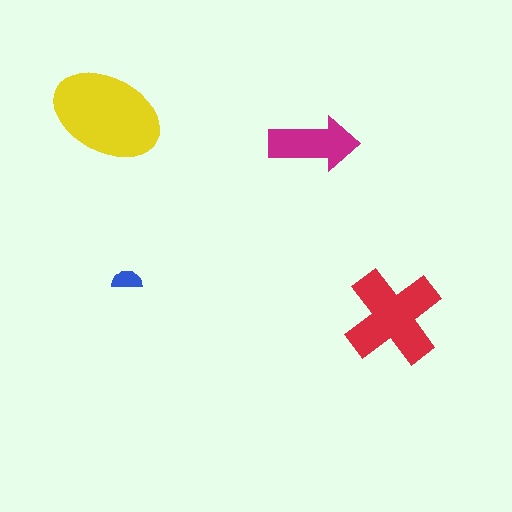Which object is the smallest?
The blue semicircle.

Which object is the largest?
The yellow ellipse.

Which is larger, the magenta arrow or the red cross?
The red cross.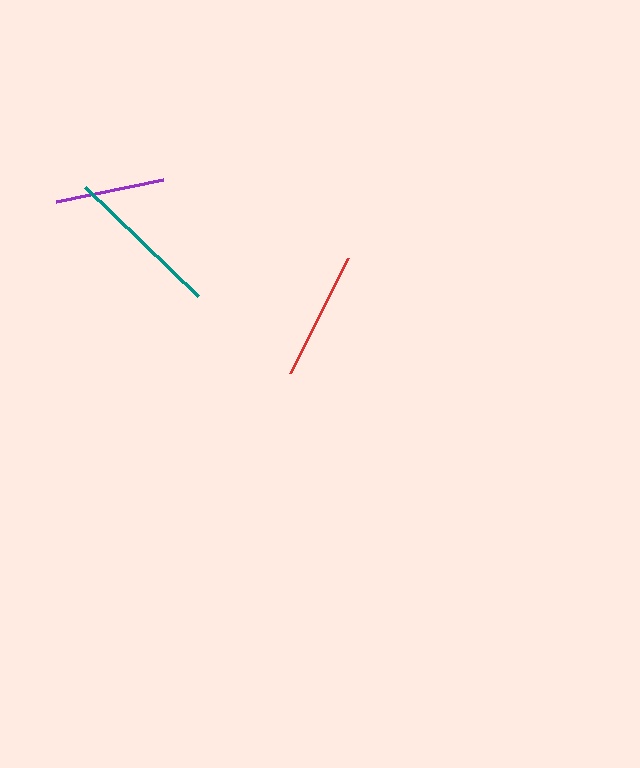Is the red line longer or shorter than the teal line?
The teal line is longer than the red line.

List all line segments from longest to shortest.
From longest to shortest: teal, red, purple.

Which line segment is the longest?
The teal line is the longest at approximately 157 pixels.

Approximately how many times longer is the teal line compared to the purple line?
The teal line is approximately 1.4 times the length of the purple line.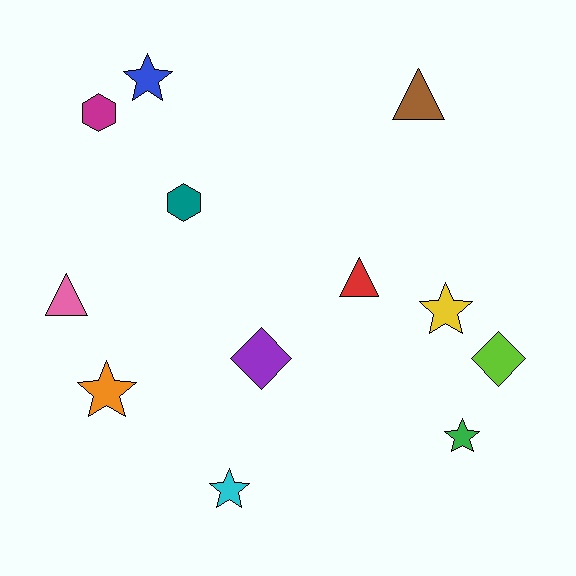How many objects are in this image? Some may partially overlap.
There are 12 objects.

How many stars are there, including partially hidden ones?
There are 5 stars.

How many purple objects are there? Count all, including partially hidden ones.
There is 1 purple object.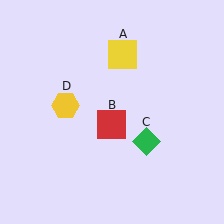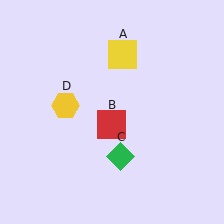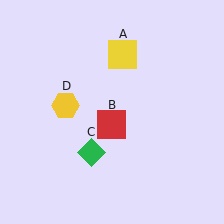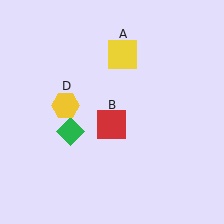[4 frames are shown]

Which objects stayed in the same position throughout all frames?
Yellow square (object A) and red square (object B) and yellow hexagon (object D) remained stationary.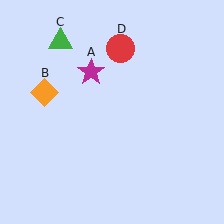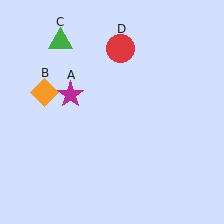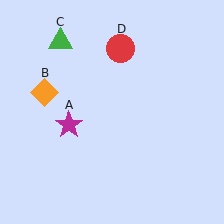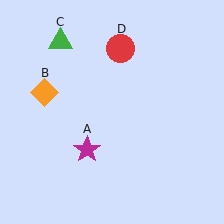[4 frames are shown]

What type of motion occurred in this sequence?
The magenta star (object A) rotated counterclockwise around the center of the scene.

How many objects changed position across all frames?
1 object changed position: magenta star (object A).